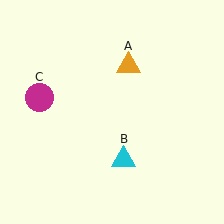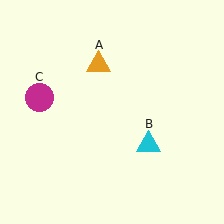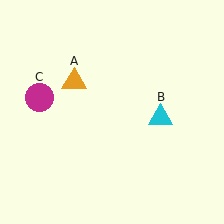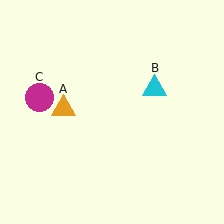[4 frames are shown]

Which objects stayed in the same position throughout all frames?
Magenta circle (object C) remained stationary.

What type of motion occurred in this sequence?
The orange triangle (object A), cyan triangle (object B) rotated counterclockwise around the center of the scene.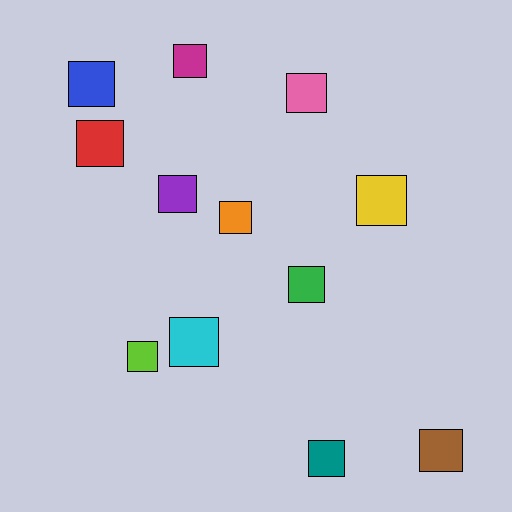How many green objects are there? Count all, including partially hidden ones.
There is 1 green object.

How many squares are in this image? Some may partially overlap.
There are 12 squares.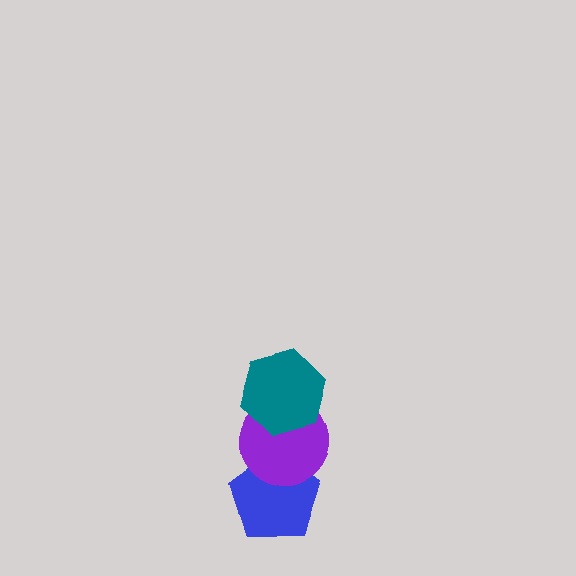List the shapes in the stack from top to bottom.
From top to bottom: the teal hexagon, the purple circle, the blue pentagon.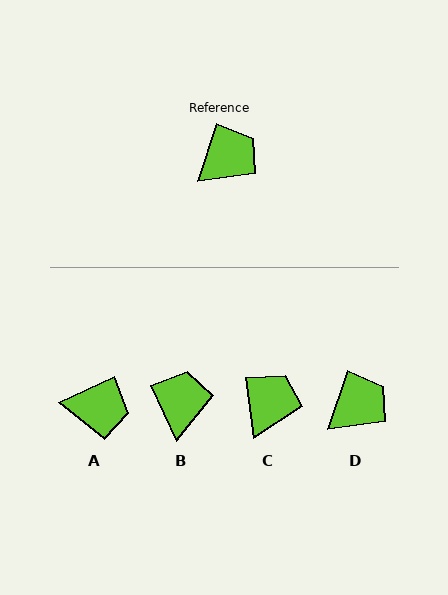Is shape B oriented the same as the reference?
No, it is off by about 44 degrees.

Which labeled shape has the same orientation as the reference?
D.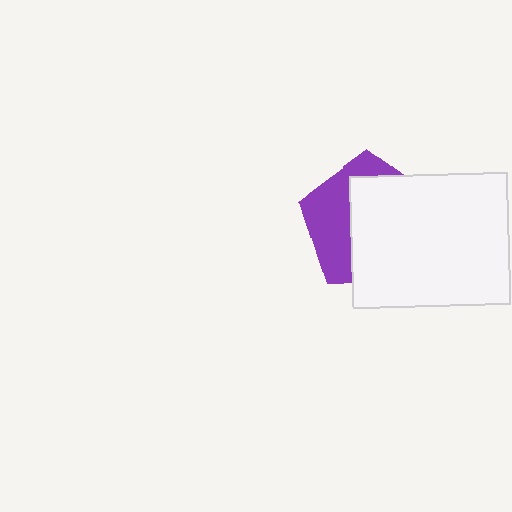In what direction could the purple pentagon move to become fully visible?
The purple pentagon could move left. That would shift it out from behind the white rectangle entirely.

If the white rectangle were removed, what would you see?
You would see the complete purple pentagon.